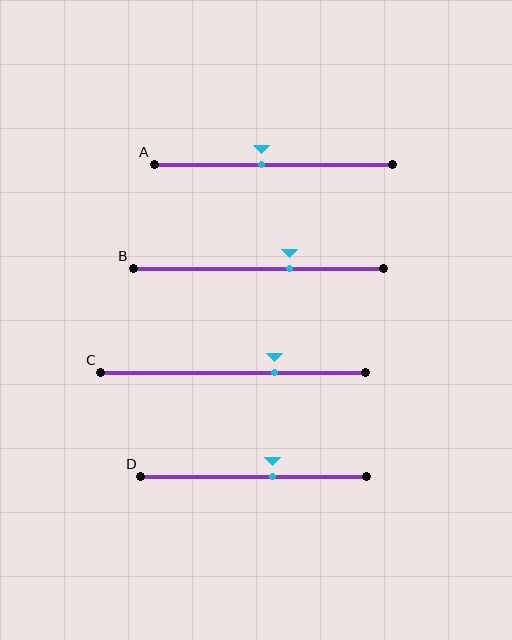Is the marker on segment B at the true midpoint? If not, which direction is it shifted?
No, the marker on segment B is shifted to the right by about 12% of the segment length.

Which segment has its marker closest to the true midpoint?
Segment A has its marker closest to the true midpoint.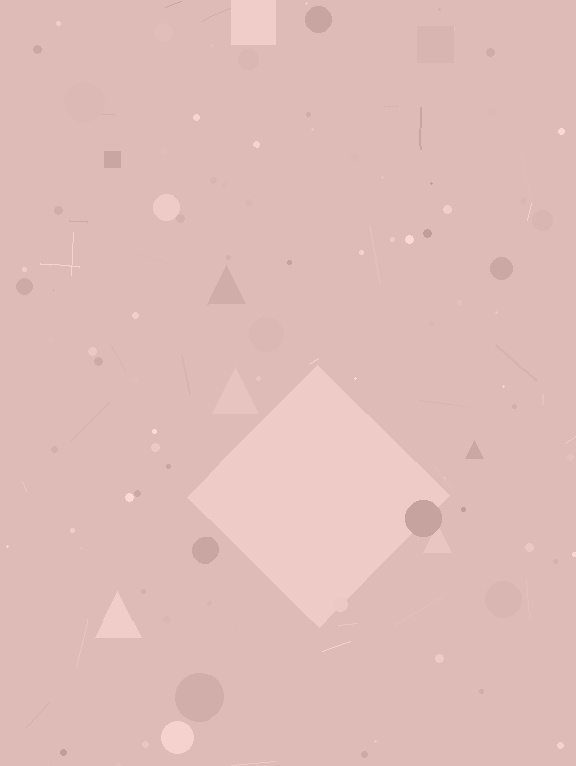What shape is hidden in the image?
A diamond is hidden in the image.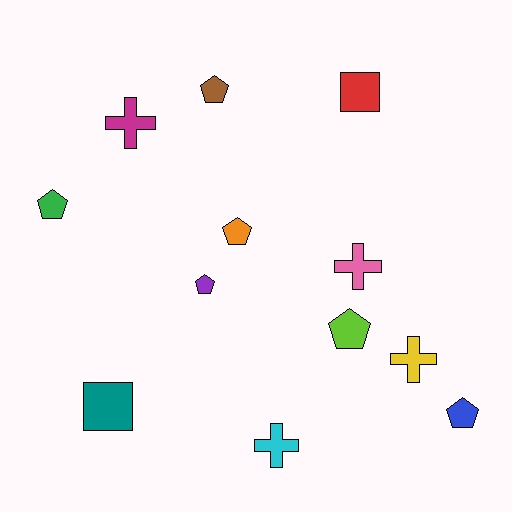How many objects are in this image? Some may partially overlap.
There are 12 objects.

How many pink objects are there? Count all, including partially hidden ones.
There is 1 pink object.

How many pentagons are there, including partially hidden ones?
There are 6 pentagons.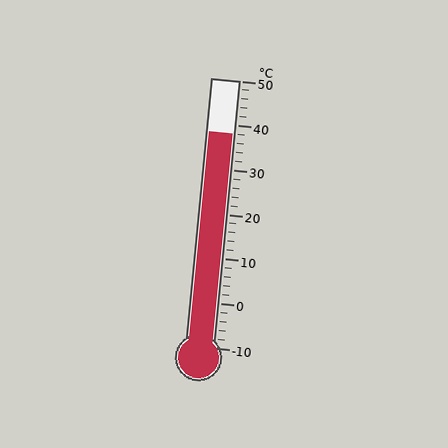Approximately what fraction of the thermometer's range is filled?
The thermometer is filled to approximately 80% of its range.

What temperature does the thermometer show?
The thermometer shows approximately 38°C.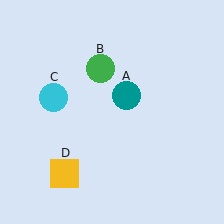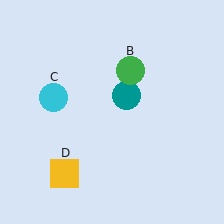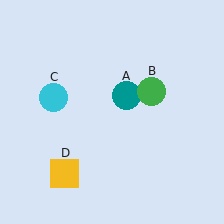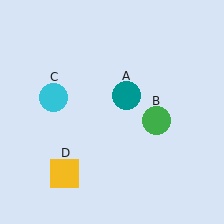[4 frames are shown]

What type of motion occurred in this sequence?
The green circle (object B) rotated clockwise around the center of the scene.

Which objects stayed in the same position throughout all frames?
Teal circle (object A) and cyan circle (object C) and yellow square (object D) remained stationary.